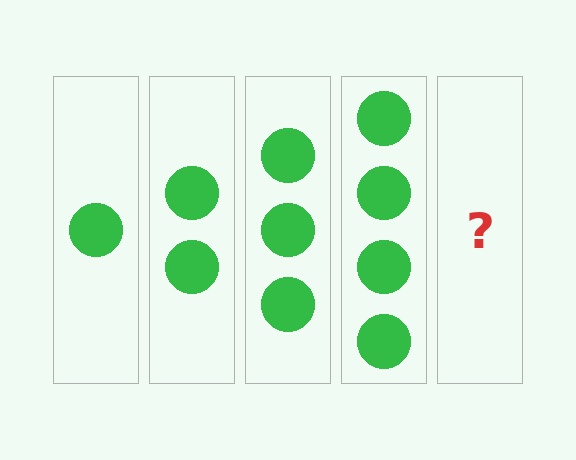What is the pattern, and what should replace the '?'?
The pattern is that each step adds one more circle. The '?' should be 5 circles.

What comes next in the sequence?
The next element should be 5 circles.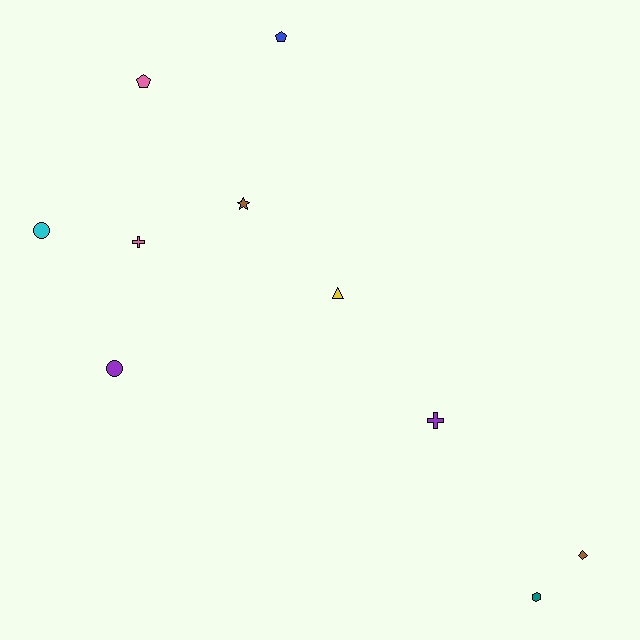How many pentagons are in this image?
There are 2 pentagons.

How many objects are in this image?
There are 10 objects.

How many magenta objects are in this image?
There are no magenta objects.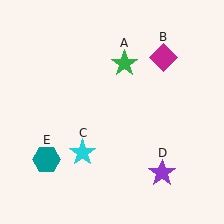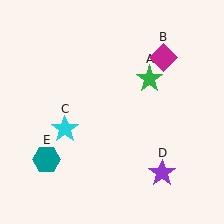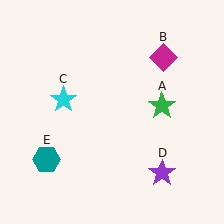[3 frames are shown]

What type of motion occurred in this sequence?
The green star (object A), cyan star (object C) rotated clockwise around the center of the scene.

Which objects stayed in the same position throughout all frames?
Magenta diamond (object B) and purple star (object D) and teal hexagon (object E) remained stationary.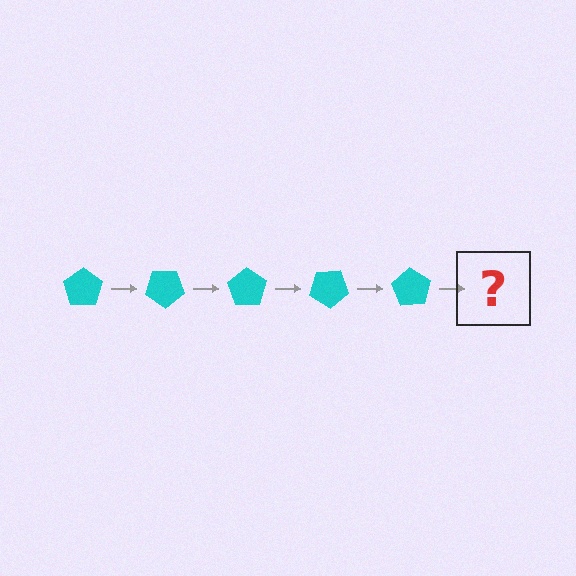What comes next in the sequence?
The next element should be a cyan pentagon rotated 175 degrees.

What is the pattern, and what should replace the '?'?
The pattern is that the pentagon rotates 35 degrees each step. The '?' should be a cyan pentagon rotated 175 degrees.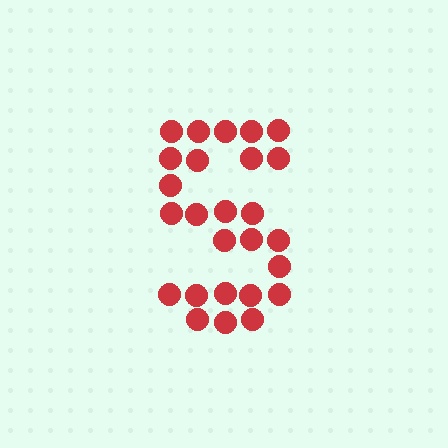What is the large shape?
The large shape is the letter S.